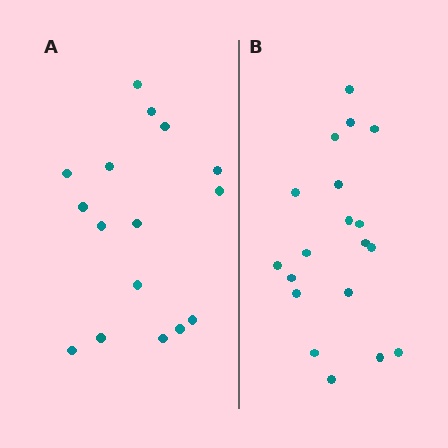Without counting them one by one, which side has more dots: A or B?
Region B (the right region) has more dots.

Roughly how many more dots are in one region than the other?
Region B has just a few more — roughly 2 or 3 more dots than region A.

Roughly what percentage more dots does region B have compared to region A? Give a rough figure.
About 20% more.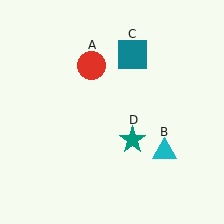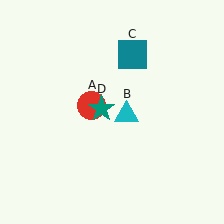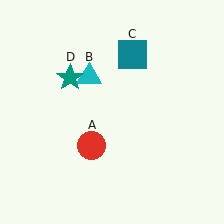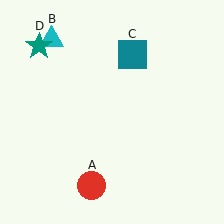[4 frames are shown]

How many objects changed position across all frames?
3 objects changed position: red circle (object A), cyan triangle (object B), teal star (object D).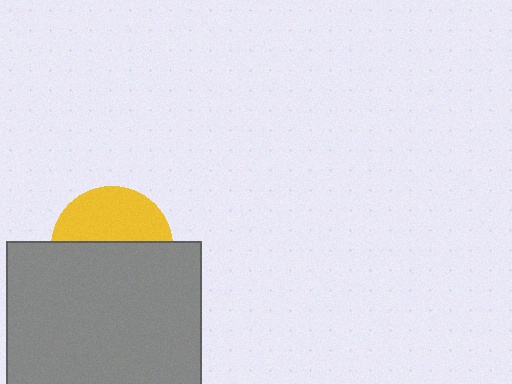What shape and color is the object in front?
The object in front is a gray square.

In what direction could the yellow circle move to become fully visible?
The yellow circle could move up. That would shift it out from behind the gray square entirely.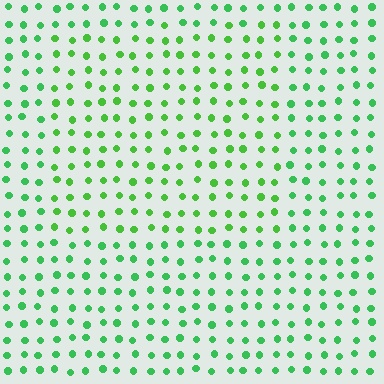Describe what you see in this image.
The image is filled with small green elements in a uniform arrangement. A rectangle-shaped region is visible where the elements are tinted to a slightly different hue, forming a subtle color boundary.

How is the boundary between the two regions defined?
The boundary is defined purely by a slight shift in hue (about 20 degrees). Spacing, size, and orientation are identical on both sides.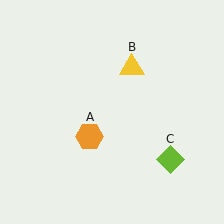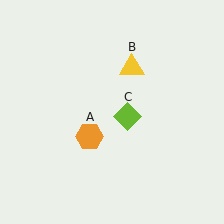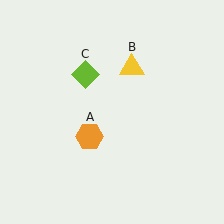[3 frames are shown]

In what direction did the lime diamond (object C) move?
The lime diamond (object C) moved up and to the left.